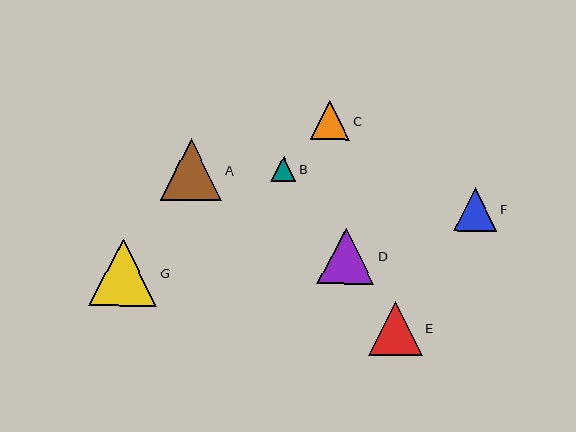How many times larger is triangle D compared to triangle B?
Triangle D is approximately 2.3 times the size of triangle B.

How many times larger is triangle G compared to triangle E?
Triangle G is approximately 1.2 times the size of triangle E.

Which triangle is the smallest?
Triangle B is the smallest with a size of approximately 25 pixels.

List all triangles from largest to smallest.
From largest to smallest: G, A, D, E, F, C, B.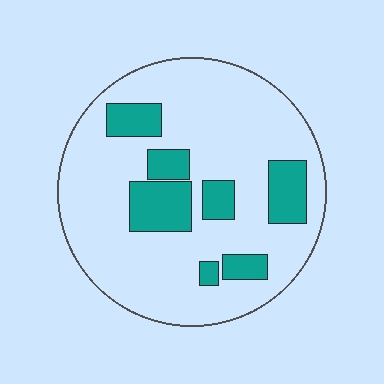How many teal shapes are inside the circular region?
7.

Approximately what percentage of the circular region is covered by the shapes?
Approximately 20%.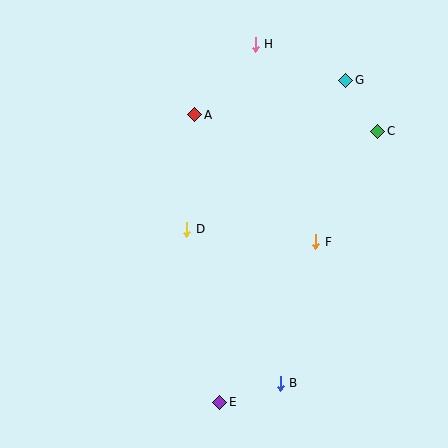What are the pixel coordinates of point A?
Point A is at (195, 115).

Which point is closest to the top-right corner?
Point G is closest to the top-right corner.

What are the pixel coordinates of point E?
Point E is at (220, 402).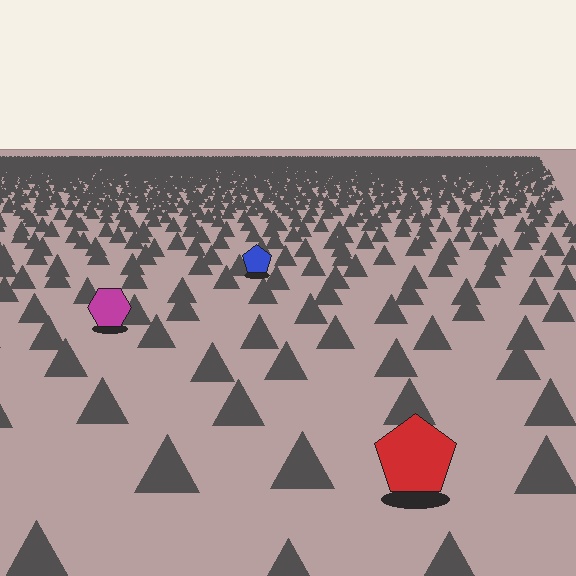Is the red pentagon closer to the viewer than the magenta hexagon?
Yes. The red pentagon is closer — you can tell from the texture gradient: the ground texture is coarser near it.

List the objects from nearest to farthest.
From nearest to farthest: the red pentagon, the magenta hexagon, the blue pentagon.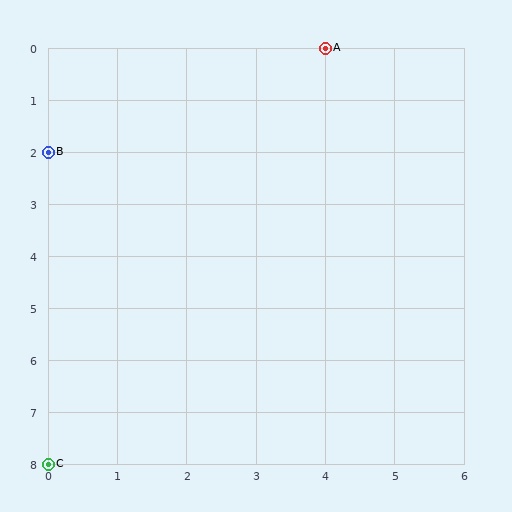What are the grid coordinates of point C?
Point C is at grid coordinates (0, 8).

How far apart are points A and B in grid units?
Points A and B are 4 columns and 2 rows apart (about 4.5 grid units diagonally).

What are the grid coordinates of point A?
Point A is at grid coordinates (4, 0).